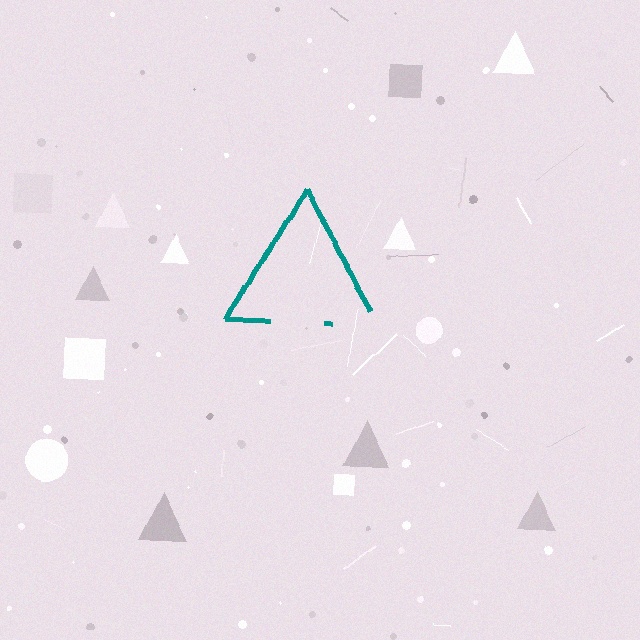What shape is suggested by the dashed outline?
The dashed outline suggests a triangle.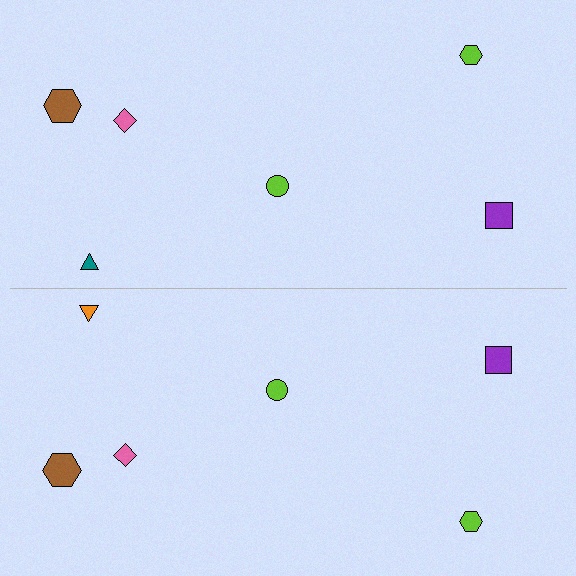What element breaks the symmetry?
The orange triangle on the bottom side breaks the symmetry — its mirror counterpart is teal.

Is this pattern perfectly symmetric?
No, the pattern is not perfectly symmetric. The orange triangle on the bottom side breaks the symmetry — its mirror counterpart is teal.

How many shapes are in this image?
There are 12 shapes in this image.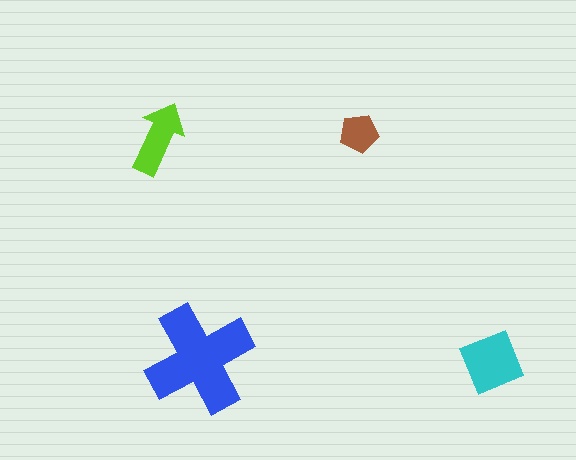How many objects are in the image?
There are 4 objects in the image.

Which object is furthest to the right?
The cyan square is rightmost.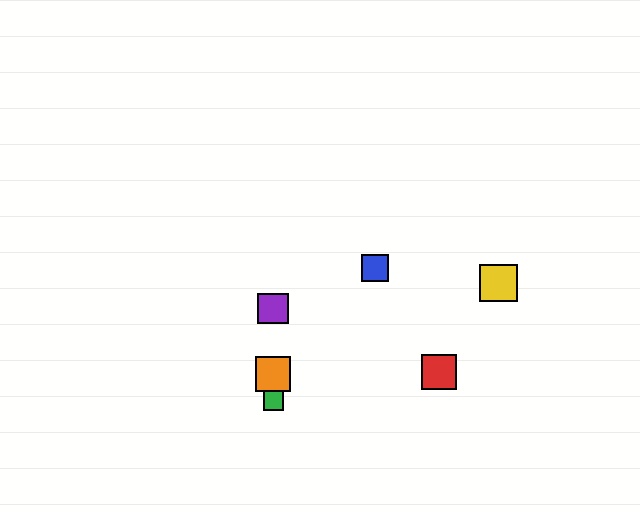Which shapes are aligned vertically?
The green square, the purple square, the orange square are aligned vertically.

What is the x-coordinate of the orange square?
The orange square is at x≈273.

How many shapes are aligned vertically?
3 shapes (the green square, the purple square, the orange square) are aligned vertically.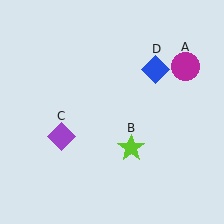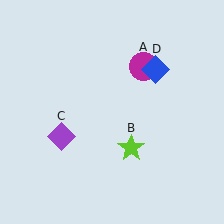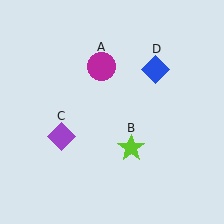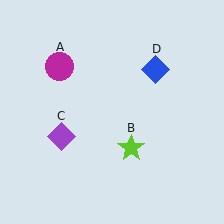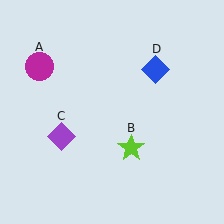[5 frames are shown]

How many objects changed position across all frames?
1 object changed position: magenta circle (object A).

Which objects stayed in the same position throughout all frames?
Lime star (object B) and purple diamond (object C) and blue diamond (object D) remained stationary.